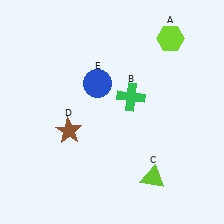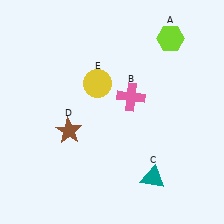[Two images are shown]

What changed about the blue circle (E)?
In Image 1, E is blue. In Image 2, it changed to yellow.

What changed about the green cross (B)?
In Image 1, B is green. In Image 2, it changed to pink.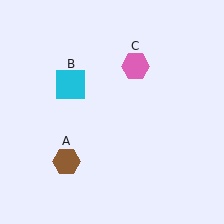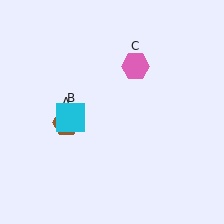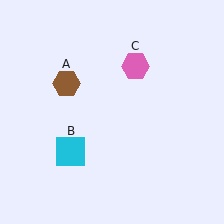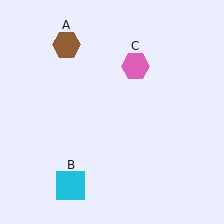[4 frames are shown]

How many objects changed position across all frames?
2 objects changed position: brown hexagon (object A), cyan square (object B).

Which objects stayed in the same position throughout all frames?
Pink hexagon (object C) remained stationary.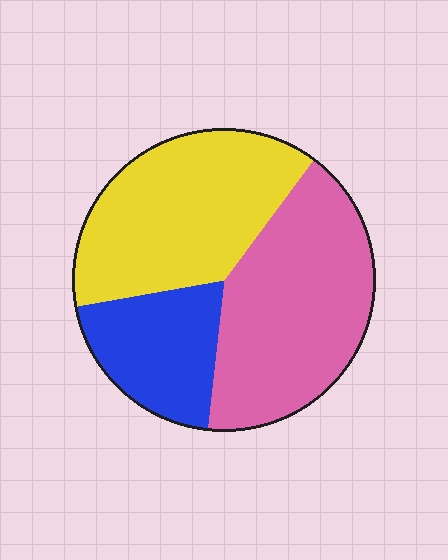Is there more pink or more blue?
Pink.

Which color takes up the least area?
Blue, at roughly 20%.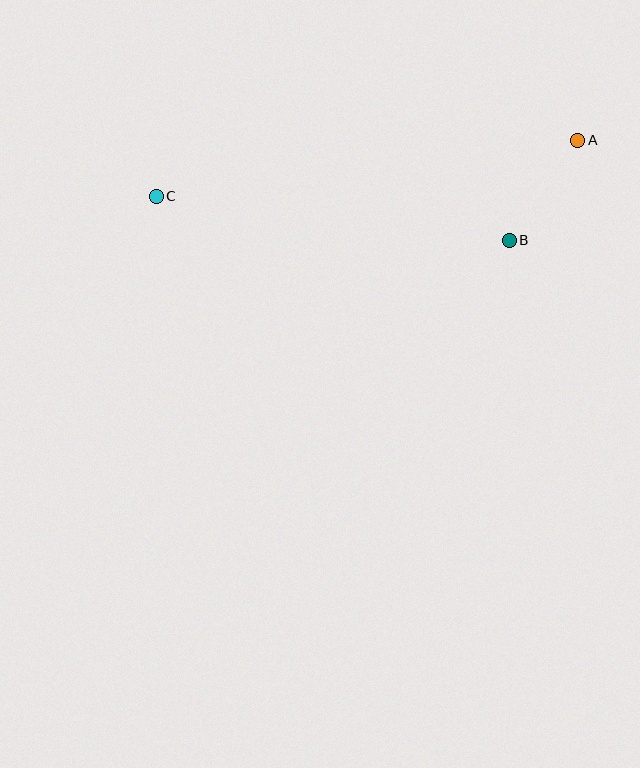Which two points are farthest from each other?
Points A and C are farthest from each other.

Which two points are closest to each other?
Points A and B are closest to each other.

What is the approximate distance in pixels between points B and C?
The distance between B and C is approximately 356 pixels.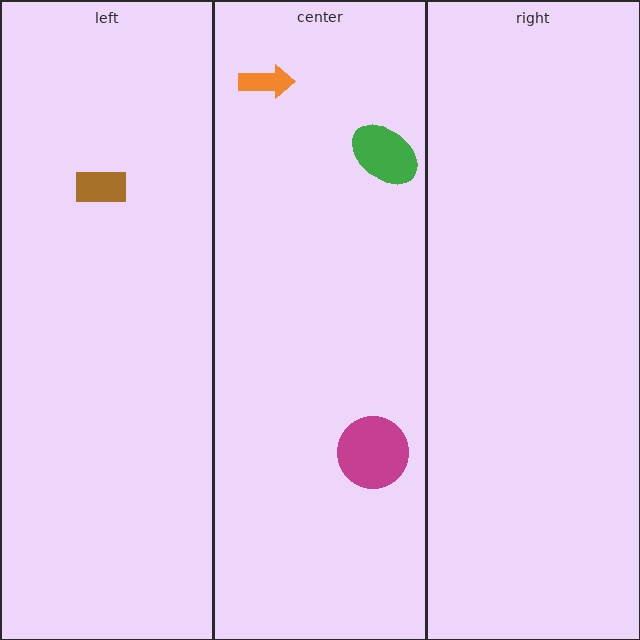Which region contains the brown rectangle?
The left region.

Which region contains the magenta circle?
The center region.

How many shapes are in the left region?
1.